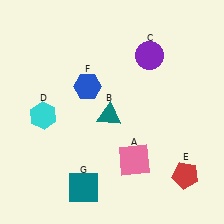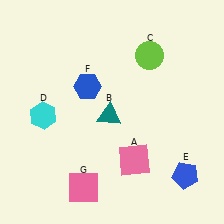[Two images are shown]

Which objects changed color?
C changed from purple to lime. E changed from red to blue. G changed from teal to pink.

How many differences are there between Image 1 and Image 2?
There are 3 differences between the two images.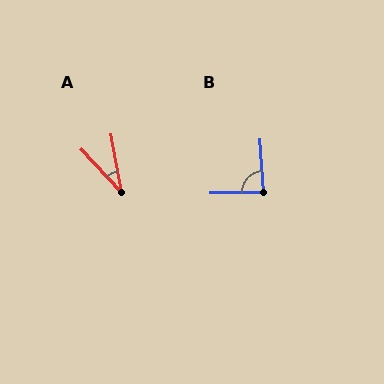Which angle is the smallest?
A, at approximately 33 degrees.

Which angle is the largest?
B, at approximately 87 degrees.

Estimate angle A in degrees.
Approximately 33 degrees.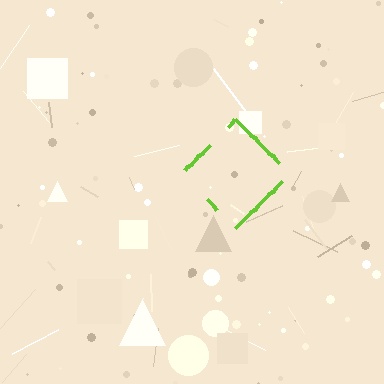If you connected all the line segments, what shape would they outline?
They would outline a diamond.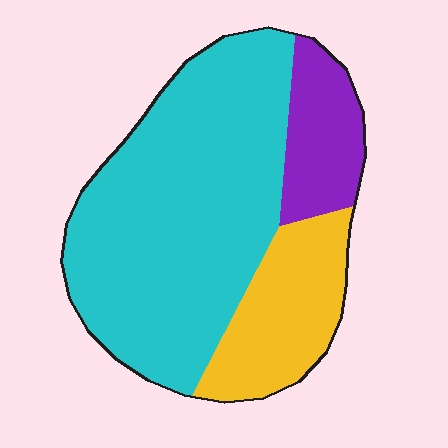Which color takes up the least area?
Purple, at roughly 15%.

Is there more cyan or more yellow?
Cyan.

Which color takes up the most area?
Cyan, at roughly 65%.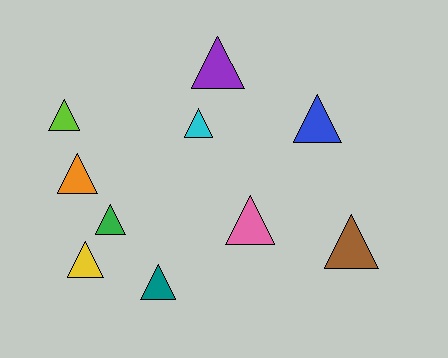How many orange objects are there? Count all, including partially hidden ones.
There is 1 orange object.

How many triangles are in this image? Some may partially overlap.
There are 10 triangles.